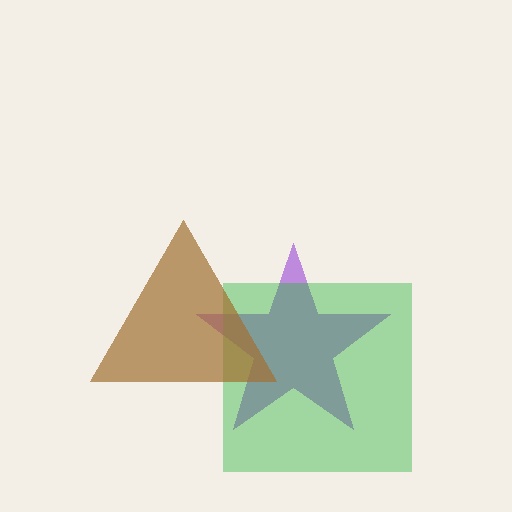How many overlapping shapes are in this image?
There are 3 overlapping shapes in the image.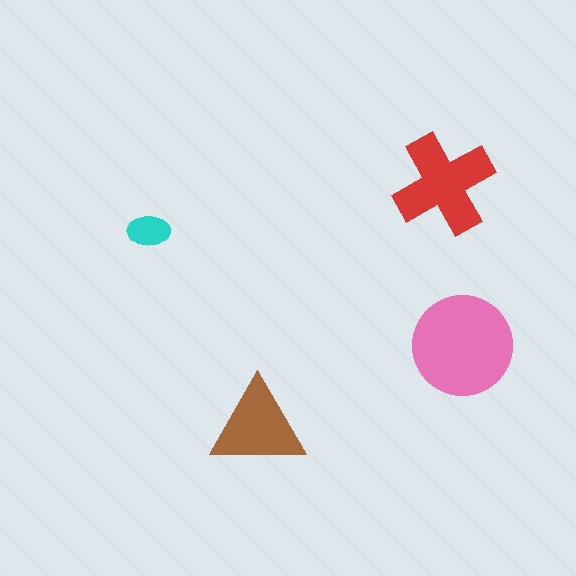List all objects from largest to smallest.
The pink circle, the red cross, the brown triangle, the cyan ellipse.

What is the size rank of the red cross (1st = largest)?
2nd.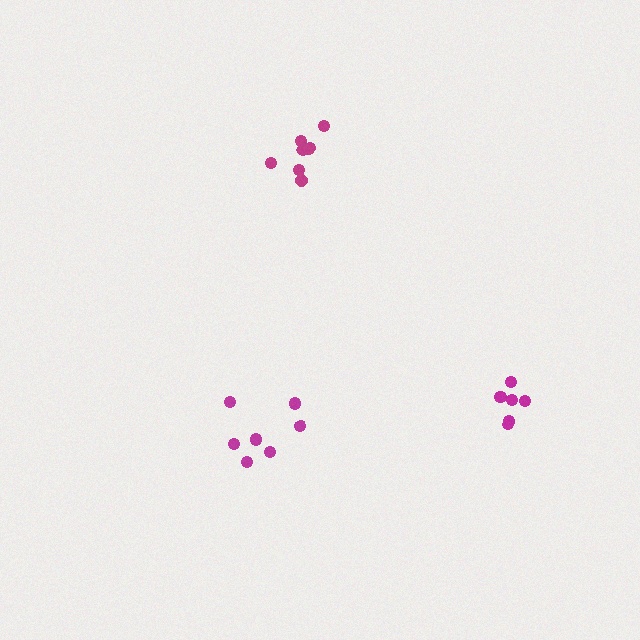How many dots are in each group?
Group 1: 7 dots, Group 2: 6 dots, Group 3: 8 dots (21 total).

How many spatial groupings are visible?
There are 3 spatial groupings.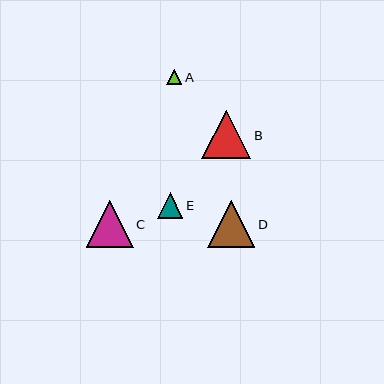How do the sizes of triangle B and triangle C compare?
Triangle B and triangle C are approximately the same size.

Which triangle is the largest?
Triangle B is the largest with a size of approximately 49 pixels.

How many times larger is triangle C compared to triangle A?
Triangle C is approximately 3.1 times the size of triangle A.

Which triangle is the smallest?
Triangle A is the smallest with a size of approximately 15 pixels.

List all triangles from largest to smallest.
From largest to smallest: B, C, D, E, A.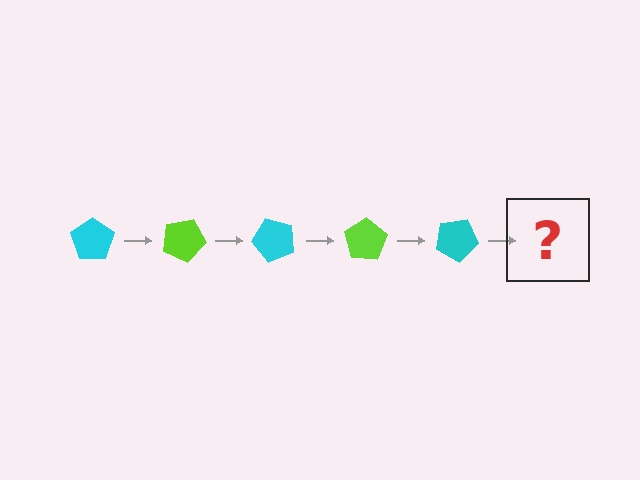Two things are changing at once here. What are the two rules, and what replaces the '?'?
The two rules are that it rotates 25 degrees each step and the color cycles through cyan and lime. The '?' should be a lime pentagon, rotated 125 degrees from the start.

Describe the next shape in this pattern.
It should be a lime pentagon, rotated 125 degrees from the start.